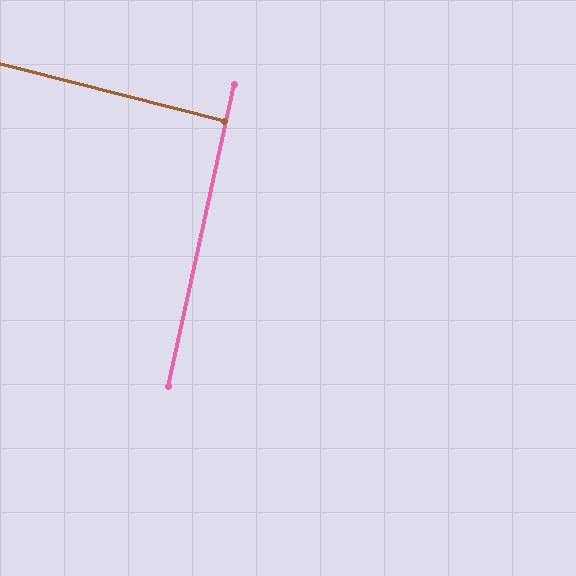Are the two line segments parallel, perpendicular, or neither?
Perpendicular — they meet at approximately 88°.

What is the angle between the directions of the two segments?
Approximately 88 degrees.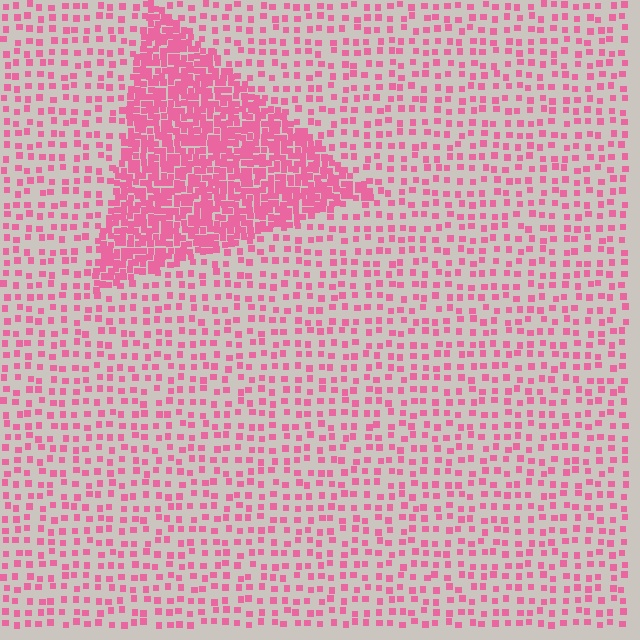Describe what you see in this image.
The image contains small pink elements arranged at two different densities. A triangle-shaped region is visible where the elements are more densely packed than the surrounding area.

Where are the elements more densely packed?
The elements are more densely packed inside the triangle boundary.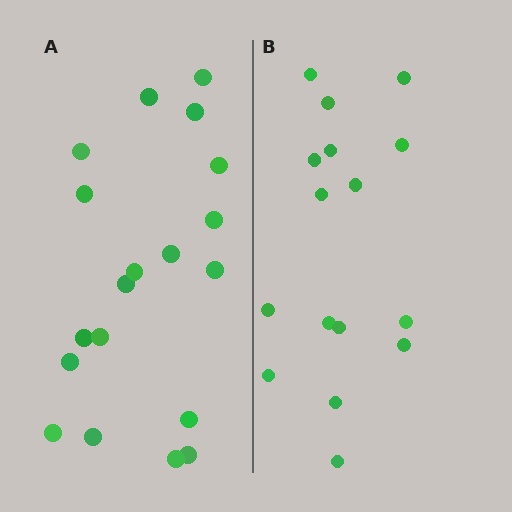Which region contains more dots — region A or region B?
Region A (the left region) has more dots.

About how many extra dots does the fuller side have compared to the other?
Region A has just a few more — roughly 2 or 3 more dots than region B.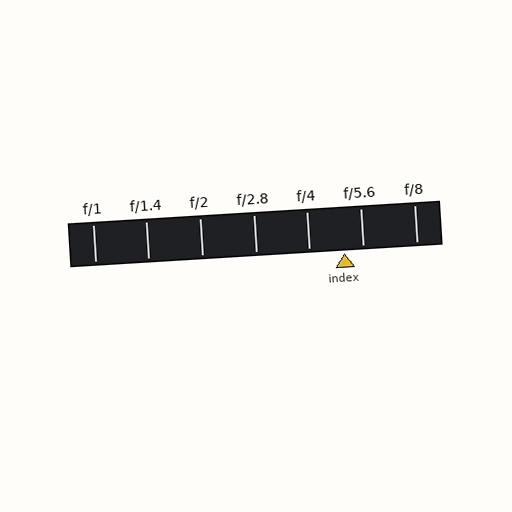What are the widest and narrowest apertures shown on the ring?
The widest aperture shown is f/1 and the narrowest is f/8.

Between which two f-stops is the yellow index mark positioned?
The index mark is between f/4 and f/5.6.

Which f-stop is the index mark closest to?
The index mark is closest to f/5.6.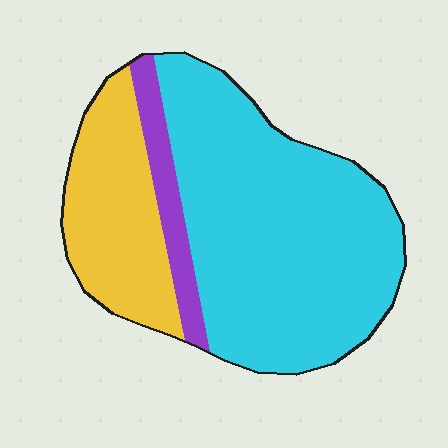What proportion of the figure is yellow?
Yellow takes up between a sixth and a third of the figure.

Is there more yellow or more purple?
Yellow.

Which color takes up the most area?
Cyan, at roughly 65%.